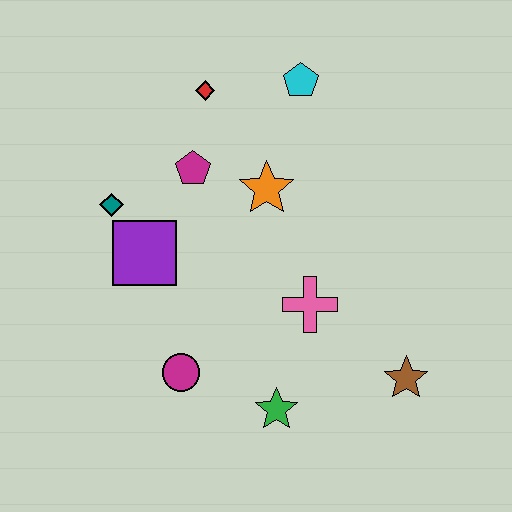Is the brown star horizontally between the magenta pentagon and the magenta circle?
No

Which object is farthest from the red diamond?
The brown star is farthest from the red diamond.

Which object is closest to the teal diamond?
The purple square is closest to the teal diamond.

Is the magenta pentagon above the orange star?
Yes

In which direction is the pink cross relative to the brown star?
The pink cross is to the left of the brown star.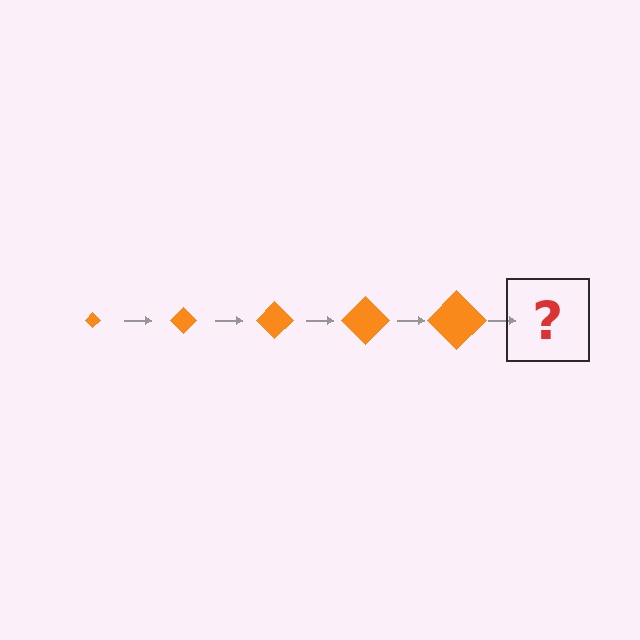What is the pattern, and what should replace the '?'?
The pattern is that the diamond gets progressively larger each step. The '?' should be an orange diamond, larger than the previous one.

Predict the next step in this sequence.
The next step is an orange diamond, larger than the previous one.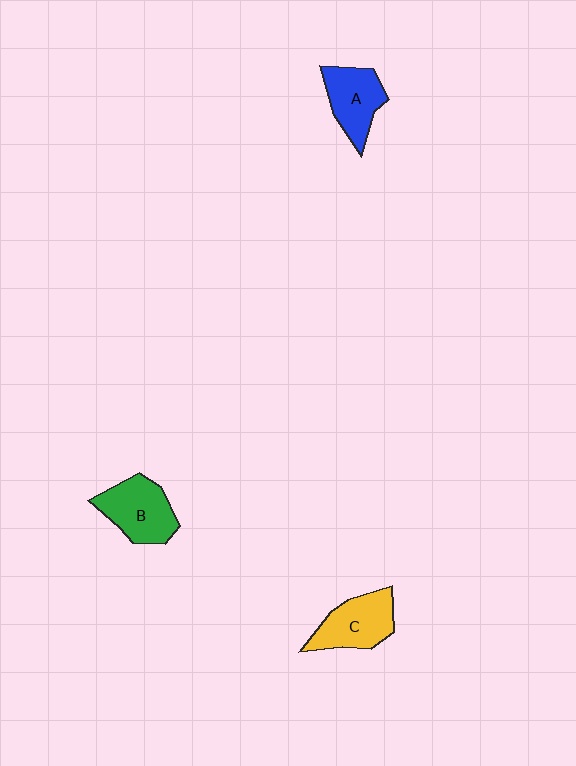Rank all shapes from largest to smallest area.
From largest to smallest: B (green), C (yellow), A (blue).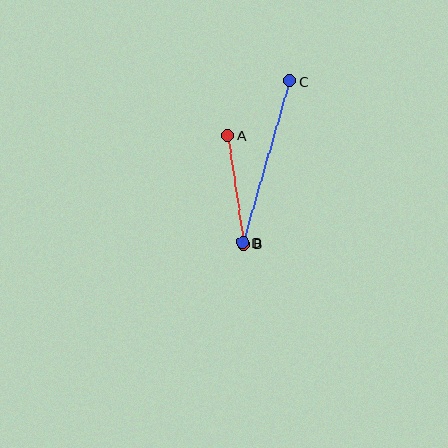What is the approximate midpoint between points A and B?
The midpoint is at approximately (236, 190) pixels.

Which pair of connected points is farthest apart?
Points C and D are farthest apart.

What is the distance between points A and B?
The distance is approximately 110 pixels.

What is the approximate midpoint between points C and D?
The midpoint is at approximately (266, 162) pixels.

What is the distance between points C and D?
The distance is approximately 168 pixels.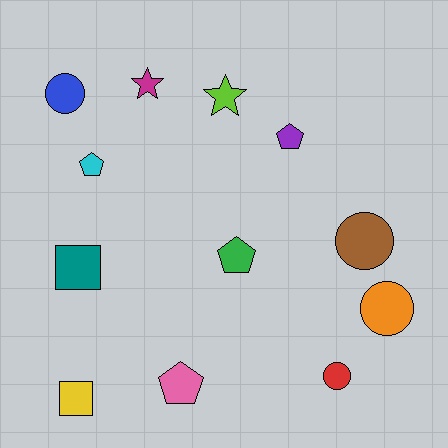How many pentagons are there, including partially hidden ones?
There are 4 pentagons.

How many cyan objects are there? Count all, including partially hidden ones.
There is 1 cyan object.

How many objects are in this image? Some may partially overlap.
There are 12 objects.